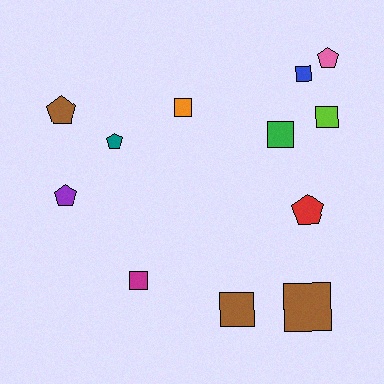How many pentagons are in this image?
There are 5 pentagons.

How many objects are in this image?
There are 12 objects.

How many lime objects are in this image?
There is 1 lime object.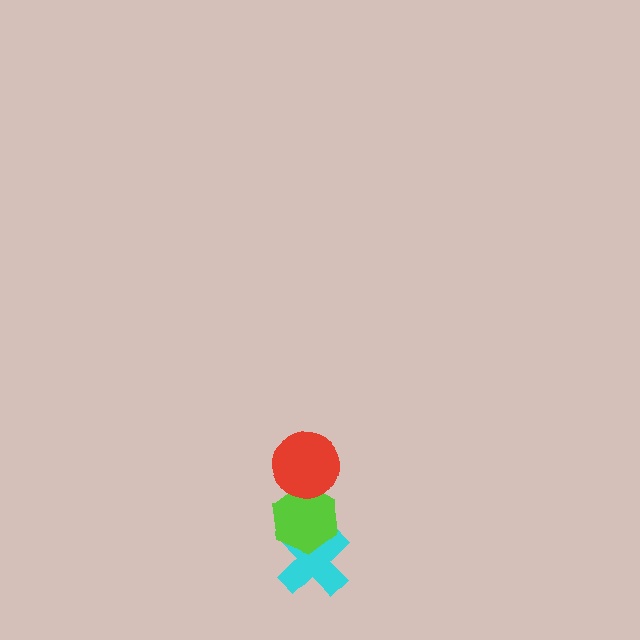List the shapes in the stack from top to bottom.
From top to bottom: the red circle, the lime hexagon, the cyan cross.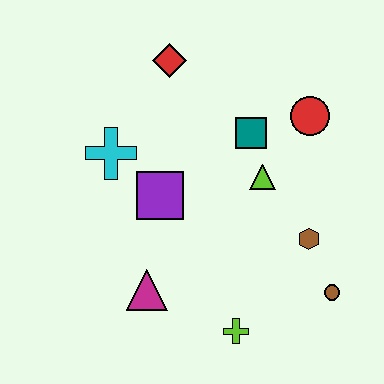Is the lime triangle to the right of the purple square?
Yes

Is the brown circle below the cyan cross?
Yes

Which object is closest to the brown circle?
The brown hexagon is closest to the brown circle.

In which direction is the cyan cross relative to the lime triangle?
The cyan cross is to the left of the lime triangle.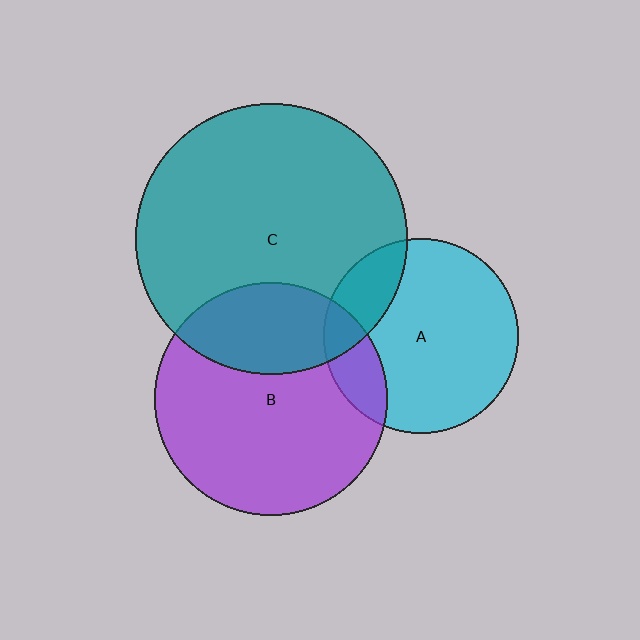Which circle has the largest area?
Circle C (teal).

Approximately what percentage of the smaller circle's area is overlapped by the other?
Approximately 20%.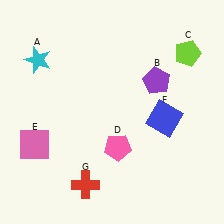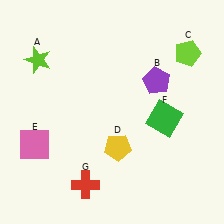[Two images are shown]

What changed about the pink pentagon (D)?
In Image 1, D is pink. In Image 2, it changed to yellow.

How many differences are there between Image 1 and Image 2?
There are 3 differences between the two images.